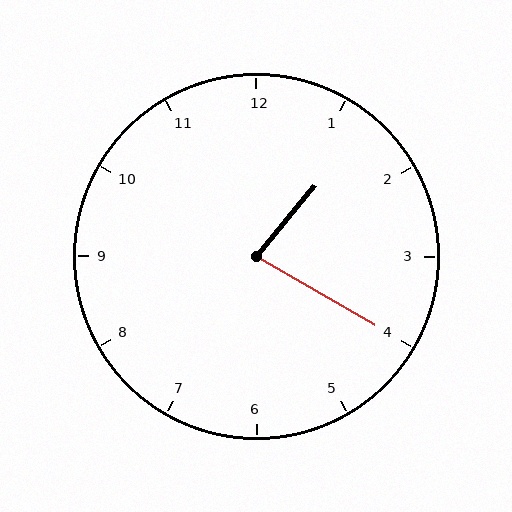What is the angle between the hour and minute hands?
Approximately 80 degrees.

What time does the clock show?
1:20.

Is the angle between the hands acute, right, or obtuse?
It is acute.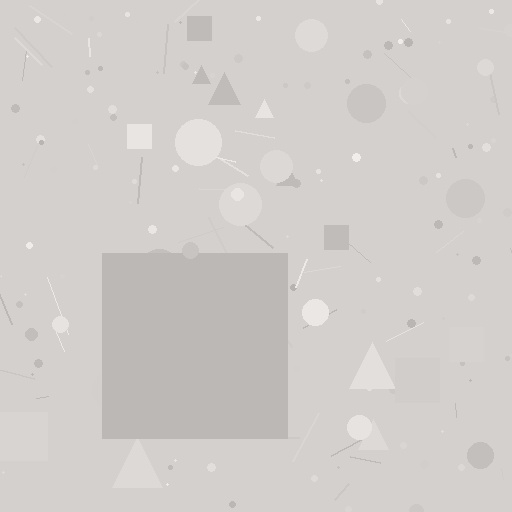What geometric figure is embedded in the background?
A square is embedded in the background.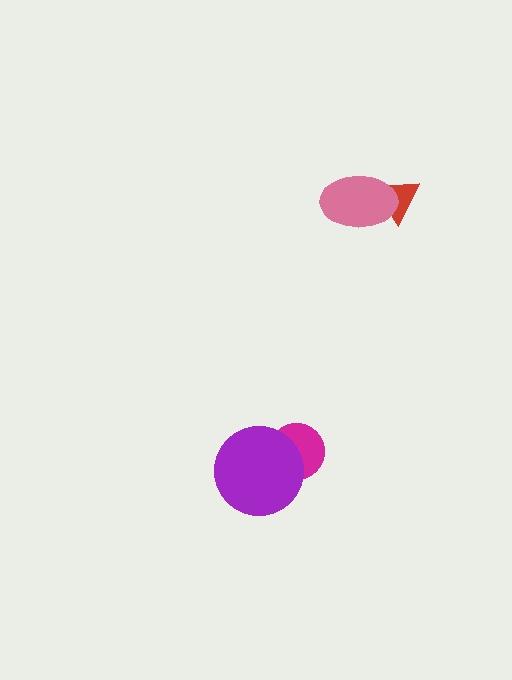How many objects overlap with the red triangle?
1 object overlaps with the red triangle.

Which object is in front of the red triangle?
The pink ellipse is in front of the red triangle.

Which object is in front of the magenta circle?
The purple circle is in front of the magenta circle.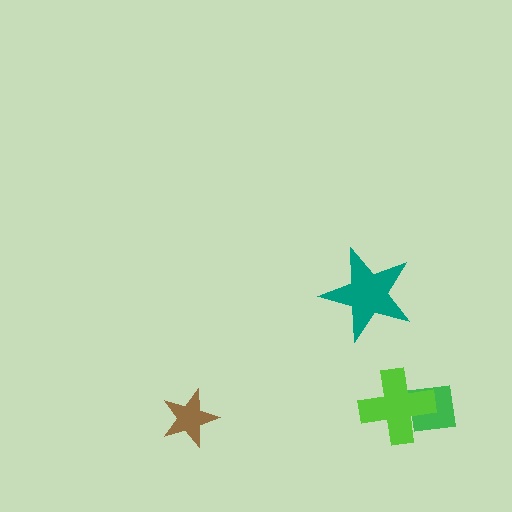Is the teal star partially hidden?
No, no other shape covers it.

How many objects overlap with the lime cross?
1 object overlaps with the lime cross.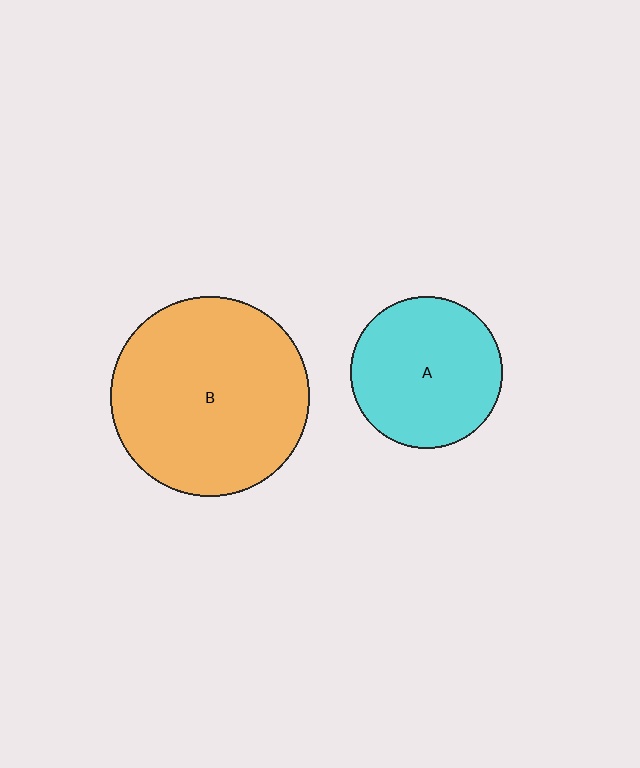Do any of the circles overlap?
No, none of the circles overlap.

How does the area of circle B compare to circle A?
Approximately 1.7 times.